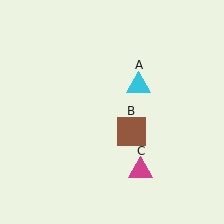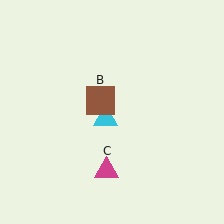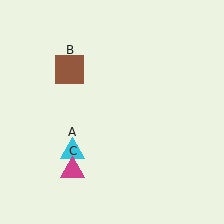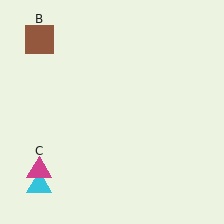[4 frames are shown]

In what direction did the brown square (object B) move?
The brown square (object B) moved up and to the left.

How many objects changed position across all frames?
3 objects changed position: cyan triangle (object A), brown square (object B), magenta triangle (object C).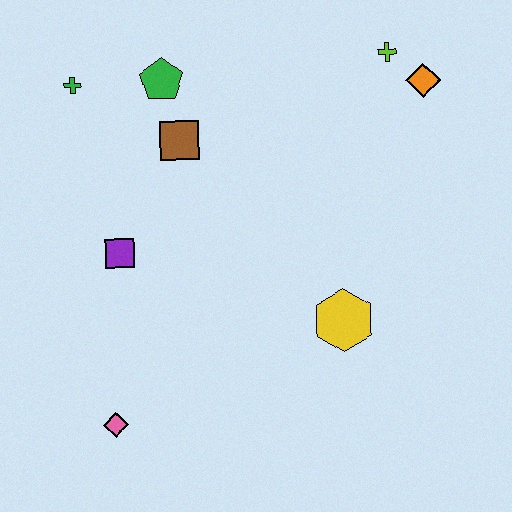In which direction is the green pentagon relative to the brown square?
The green pentagon is above the brown square.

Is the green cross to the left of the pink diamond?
Yes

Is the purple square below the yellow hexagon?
No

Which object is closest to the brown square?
The green pentagon is closest to the brown square.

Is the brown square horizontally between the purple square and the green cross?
No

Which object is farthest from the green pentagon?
The pink diamond is farthest from the green pentagon.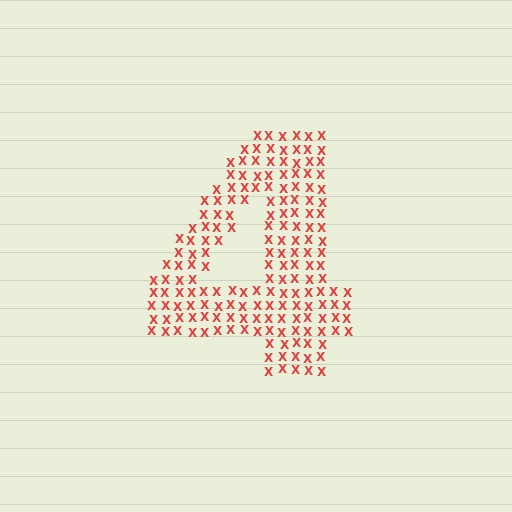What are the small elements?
The small elements are letter X's.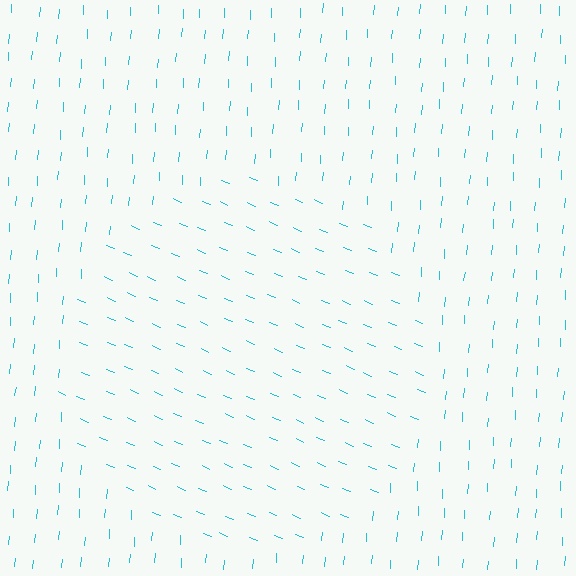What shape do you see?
I see a circle.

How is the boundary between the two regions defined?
The boundary is defined purely by a change in line orientation (approximately 71 degrees difference). All lines are the same color and thickness.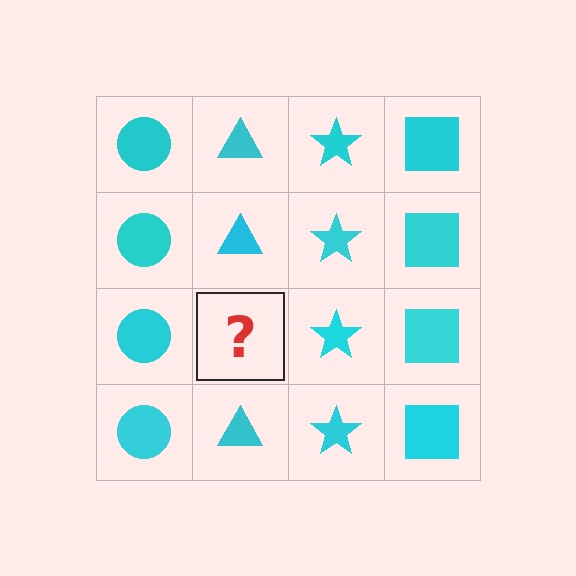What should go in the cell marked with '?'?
The missing cell should contain a cyan triangle.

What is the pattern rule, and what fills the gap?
The rule is that each column has a consistent shape. The gap should be filled with a cyan triangle.